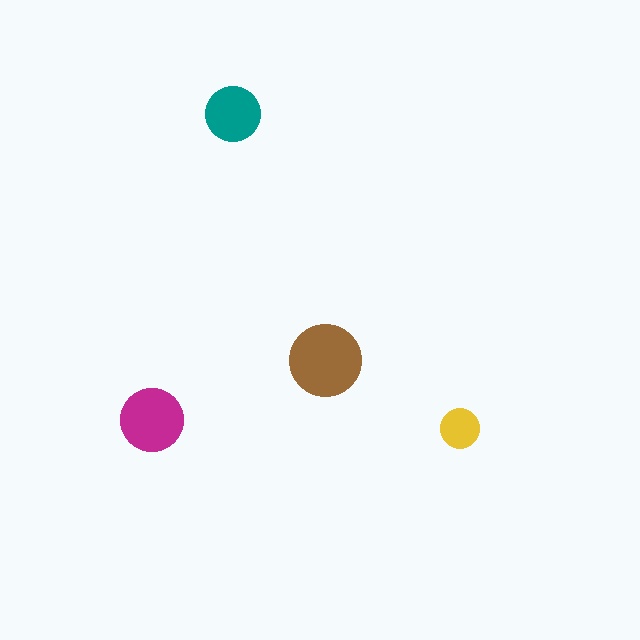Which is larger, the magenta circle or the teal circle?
The magenta one.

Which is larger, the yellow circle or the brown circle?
The brown one.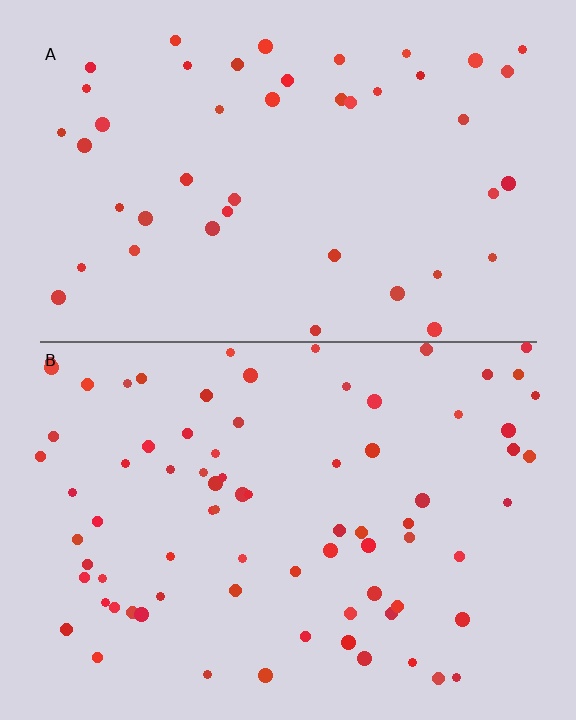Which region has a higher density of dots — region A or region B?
B (the bottom).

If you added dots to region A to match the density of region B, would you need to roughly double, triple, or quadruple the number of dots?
Approximately double.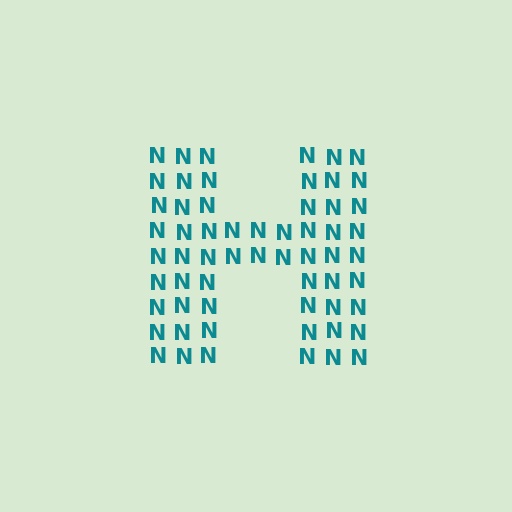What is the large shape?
The large shape is the letter H.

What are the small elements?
The small elements are letter N's.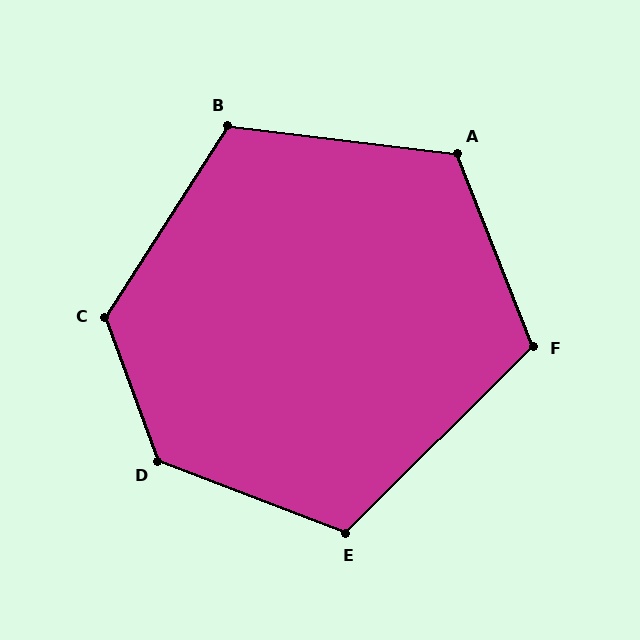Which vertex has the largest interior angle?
D, at approximately 131 degrees.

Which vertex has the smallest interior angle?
F, at approximately 113 degrees.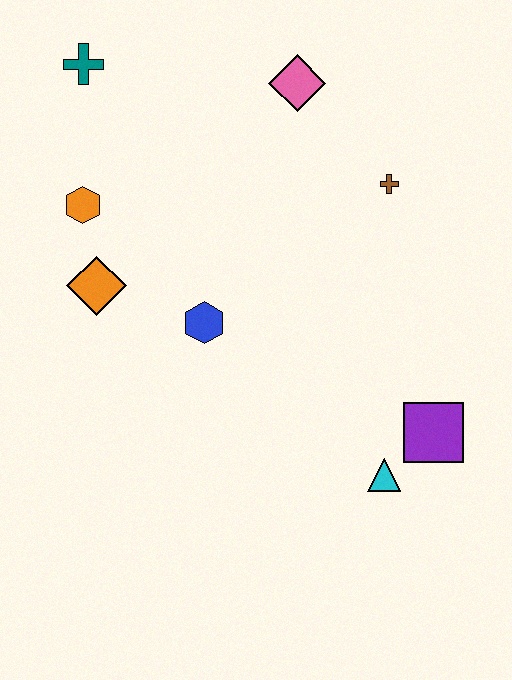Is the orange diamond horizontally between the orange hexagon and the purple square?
Yes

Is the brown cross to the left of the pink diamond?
No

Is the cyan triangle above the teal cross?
No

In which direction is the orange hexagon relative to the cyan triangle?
The orange hexagon is to the left of the cyan triangle.